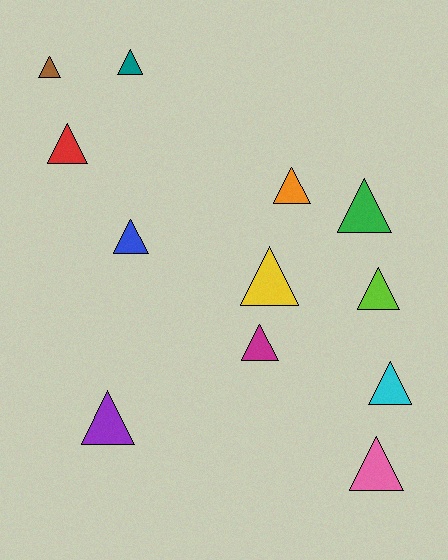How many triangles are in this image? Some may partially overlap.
There are 12 triangles.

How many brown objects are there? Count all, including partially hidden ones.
There is 1 brown object.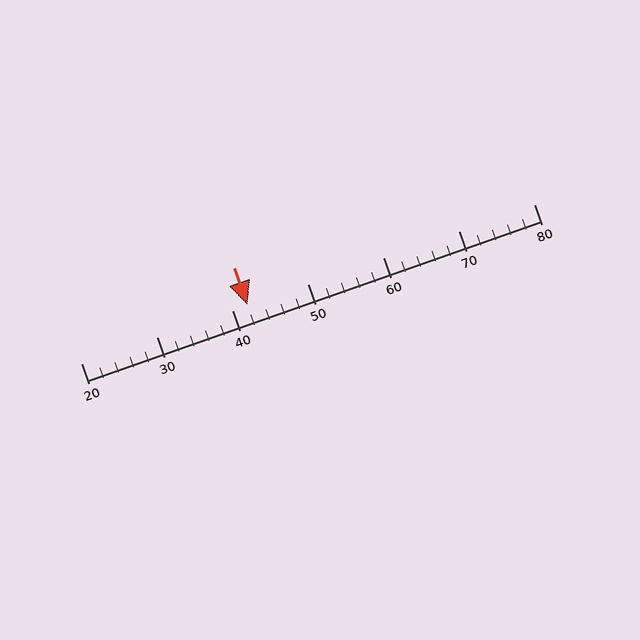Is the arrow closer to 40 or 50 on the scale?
The arrow is closer to 40.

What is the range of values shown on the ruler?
The ruler shows values from 20 to 80.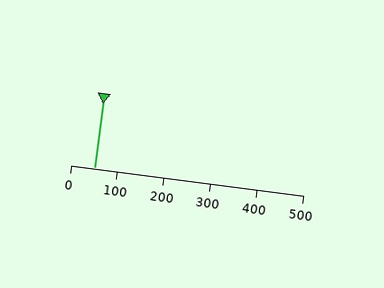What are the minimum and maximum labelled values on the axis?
The axis runs from 0 to 500.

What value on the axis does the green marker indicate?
The marker indicates approximately 50.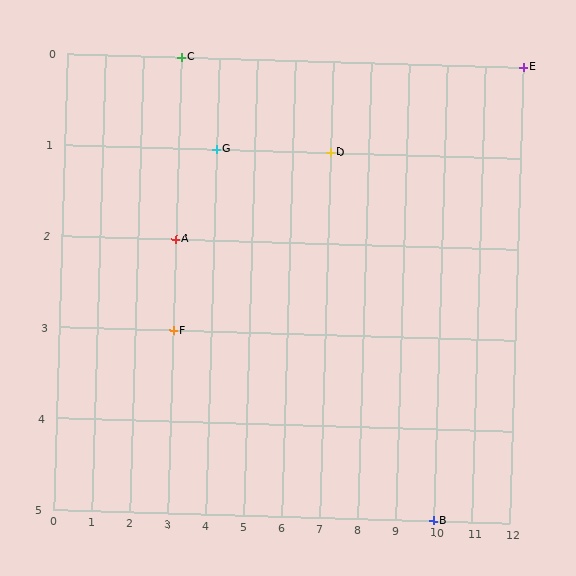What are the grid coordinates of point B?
Point B is at grid coordinates (10, 5).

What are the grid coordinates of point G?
Point G is at grid coordinates (4, 1).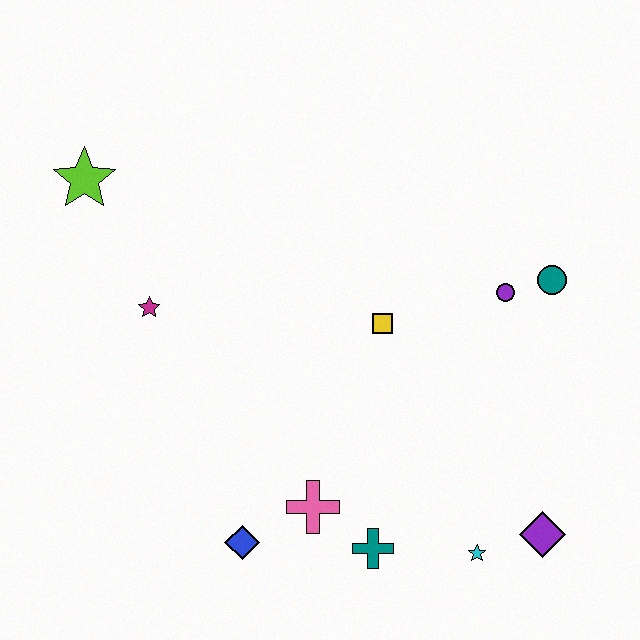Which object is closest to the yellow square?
The purple circle is closest to the yellow square.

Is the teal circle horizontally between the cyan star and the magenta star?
No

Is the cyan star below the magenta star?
Yes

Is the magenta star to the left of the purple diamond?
Yes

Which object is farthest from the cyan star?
The lime star is farthest from the cyan star.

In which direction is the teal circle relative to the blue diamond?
The teal circle is to the right of the blue diamond.